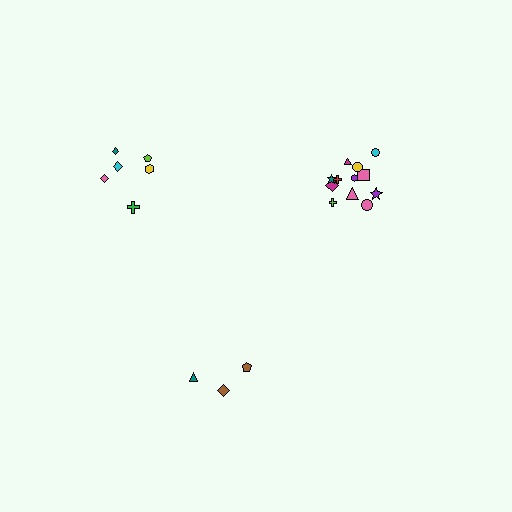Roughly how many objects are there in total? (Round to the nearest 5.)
Roughly 20 objects in total.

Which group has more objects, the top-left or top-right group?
The top-right group.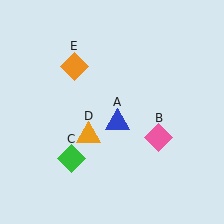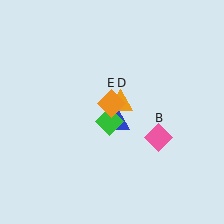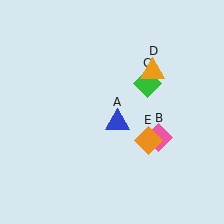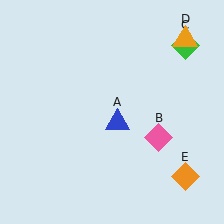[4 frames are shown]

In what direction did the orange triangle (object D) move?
The orange triangle (object D) moved up and to the right.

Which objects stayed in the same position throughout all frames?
Blue triangle (object A) and pink diamond (object B) remained stationary.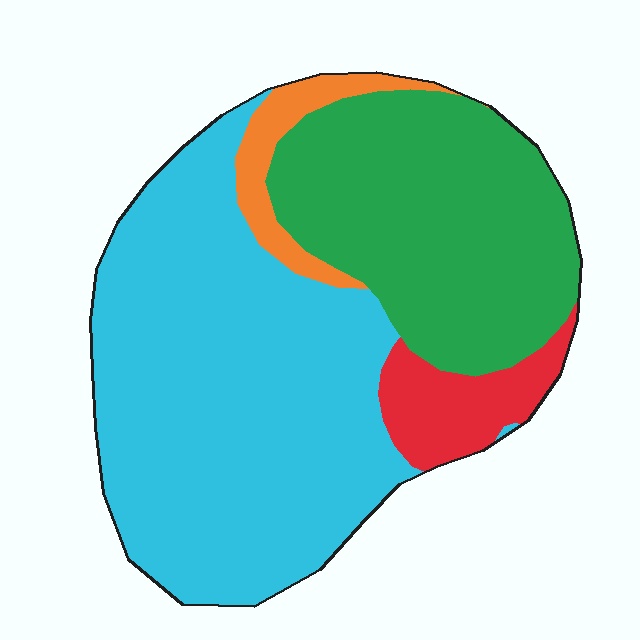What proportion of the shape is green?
Green covers roughly 35% of the shape.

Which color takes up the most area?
Cyan, at roughly 55%.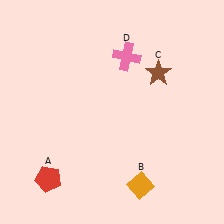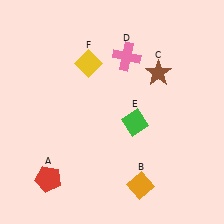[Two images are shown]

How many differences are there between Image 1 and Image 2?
There are 2 differences between the two images.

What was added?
A green diamond (E), a yellow diamond (F) were added in Image 2.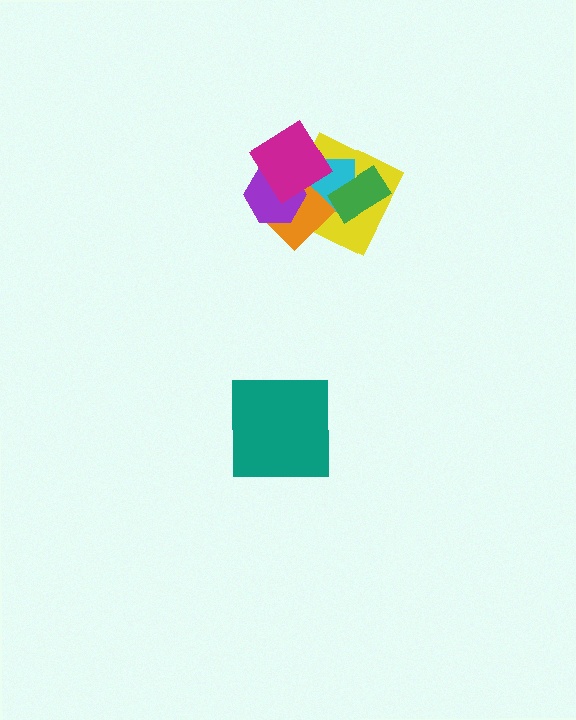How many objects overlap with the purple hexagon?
4 objects overlap with the purple hexagon.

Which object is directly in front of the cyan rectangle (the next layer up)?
The orange diamond is directly in front of the cyan rectangle.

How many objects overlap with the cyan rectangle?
5 objects overlap with the cyan rectangle.